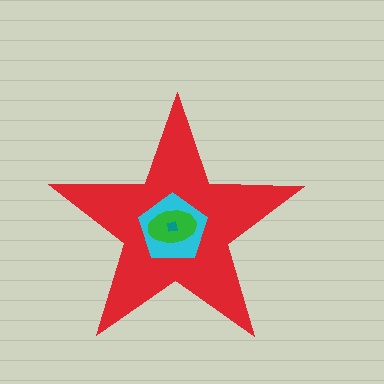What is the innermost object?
The teal square.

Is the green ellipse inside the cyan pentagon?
Yes.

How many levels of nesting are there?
4.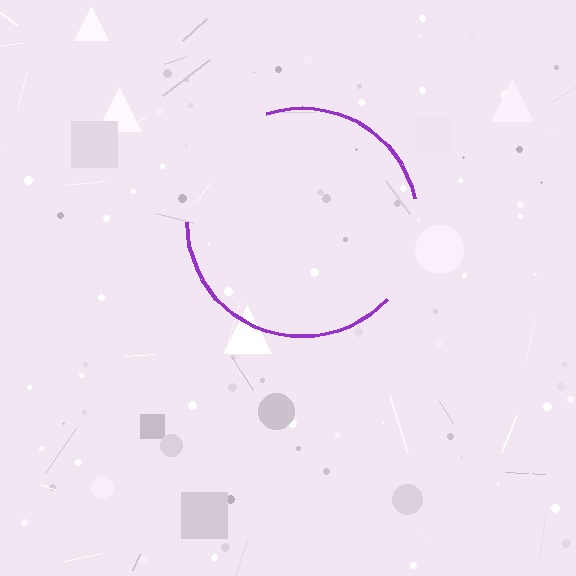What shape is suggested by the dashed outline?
The dashed outline suggests a circle.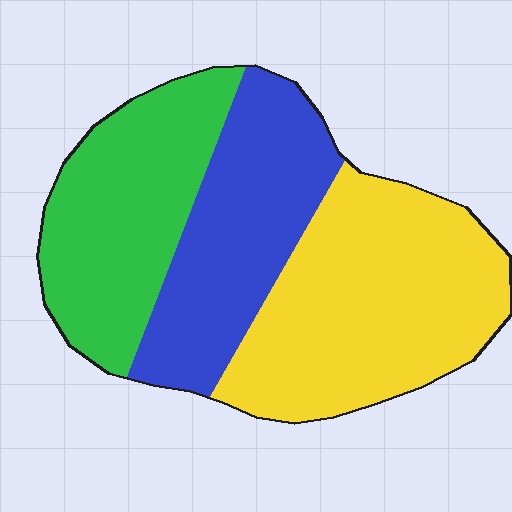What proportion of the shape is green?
Green covers roughly 30% of the shape.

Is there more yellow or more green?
Yellow.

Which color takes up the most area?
Yellow, at roughly 40%.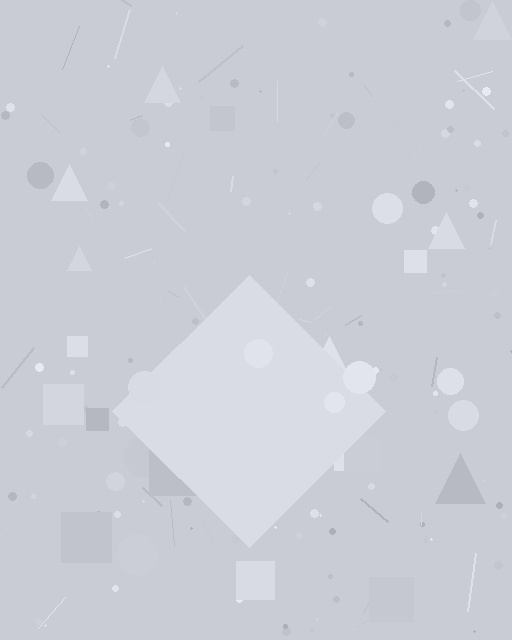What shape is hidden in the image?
A diamond is hidden in the image.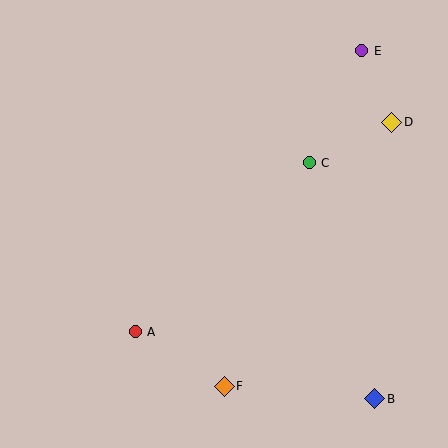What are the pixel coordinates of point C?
Point C is at (309, 163).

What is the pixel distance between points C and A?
The distance between C and A is 243 pixels.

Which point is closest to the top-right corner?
Point E is closest to the top-right corner.